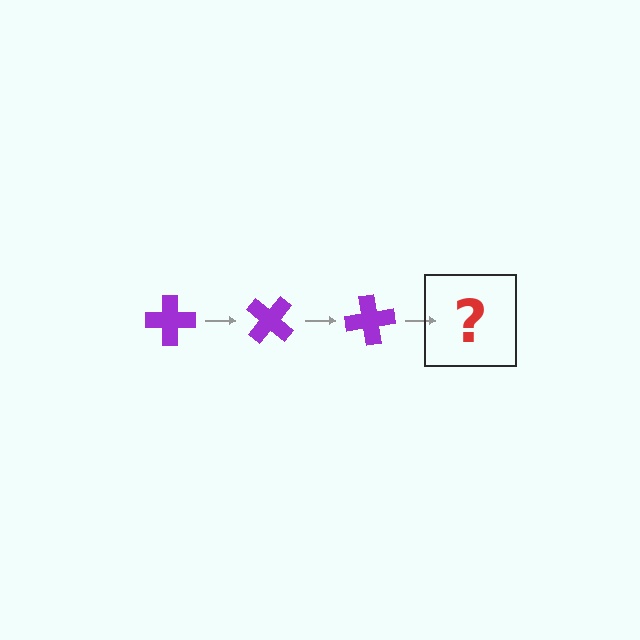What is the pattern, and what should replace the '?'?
The pattern is that the cross rotates 40 degrees each step. The '?' should be a purple cross rotated 120 degrees.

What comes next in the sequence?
The next element should be a purple cross rotated 120 degrees.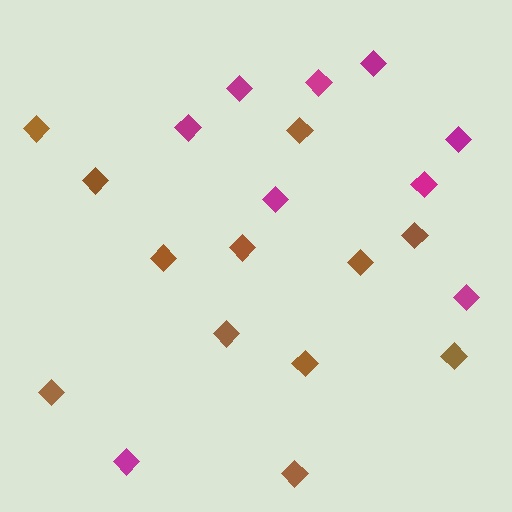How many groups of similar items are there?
There are 2 groups: one group of brown diamonds (12) and one group of magenta diamonds (9).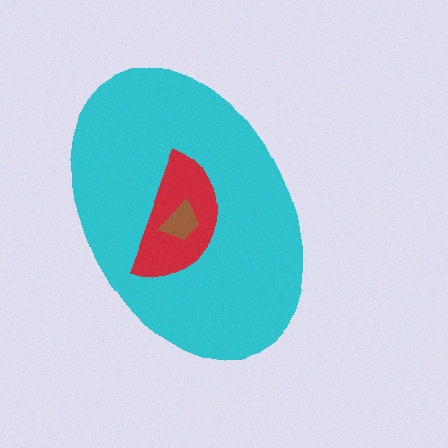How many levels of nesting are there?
3.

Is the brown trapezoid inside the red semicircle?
Yes.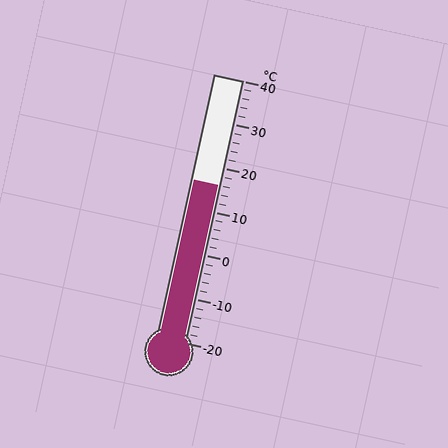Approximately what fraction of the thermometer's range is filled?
The thermometer is filled to approximately 60% of its range.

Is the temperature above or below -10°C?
The temperature is above -10°C.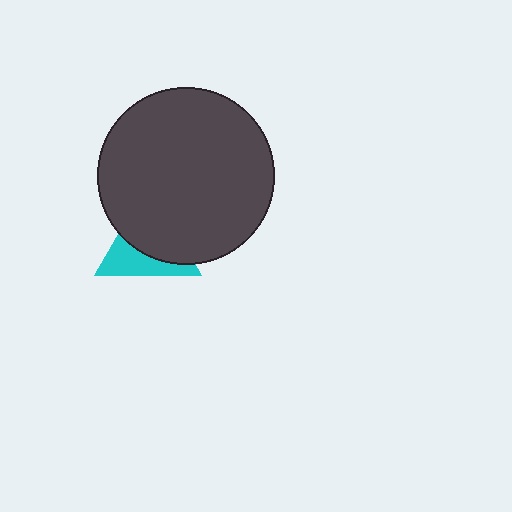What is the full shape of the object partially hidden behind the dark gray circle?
The partially hidden object is a cyan triangle.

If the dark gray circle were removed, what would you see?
You would see the complete cyan triangle.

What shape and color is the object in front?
The object in front is a dark gray circle.